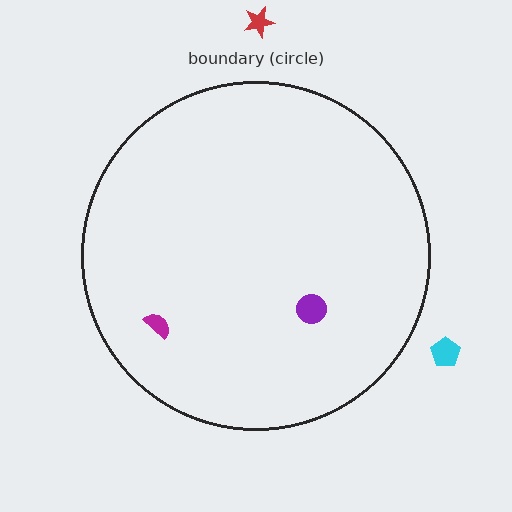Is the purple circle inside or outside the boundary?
Inside.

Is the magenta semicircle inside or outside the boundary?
Inside.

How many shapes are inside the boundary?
2 inside, 2 outside.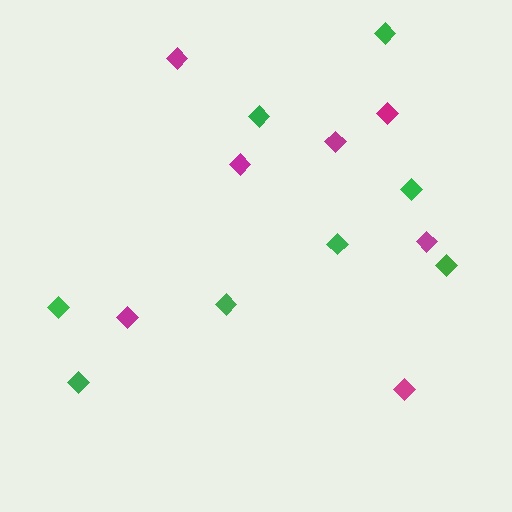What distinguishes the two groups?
There are 2 groups: one group of magenta diamonds (7) and one group of green diamonds (8).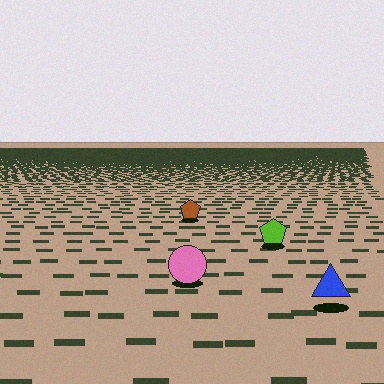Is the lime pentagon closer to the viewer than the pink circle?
No. The pink circle is closer — you can tell from the texture gradient: the ground texture is coarser near it.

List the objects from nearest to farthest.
From nearest to farthest: the blue triangle, the pink circle, the lime pentagon, the brown pentagon.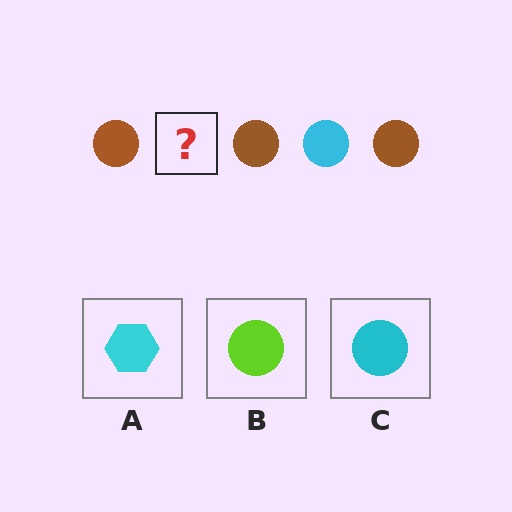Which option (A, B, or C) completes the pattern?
C.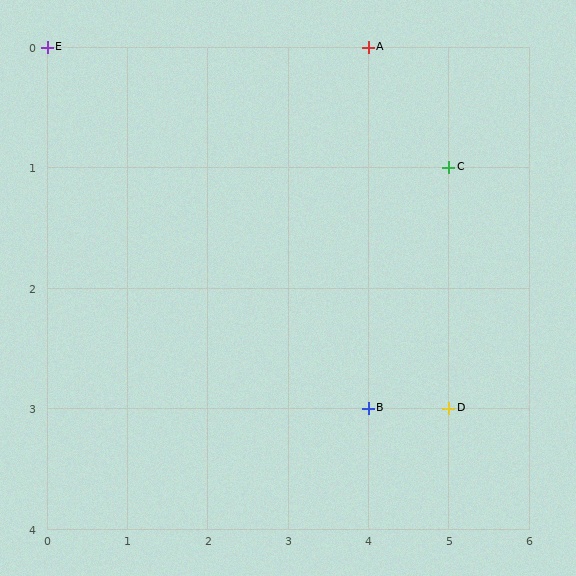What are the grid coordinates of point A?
Point A is at grid coordinates (4, 0).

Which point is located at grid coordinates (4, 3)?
Point B is at (4, 3).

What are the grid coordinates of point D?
Point D is at grid coordinates (5, 3).